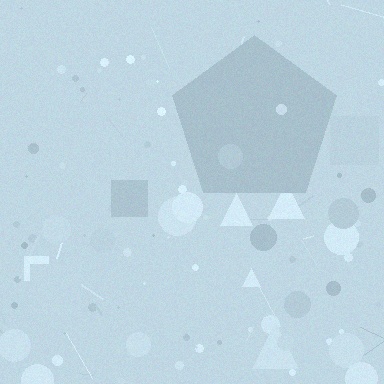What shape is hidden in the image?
A pentagon is hidden in the image.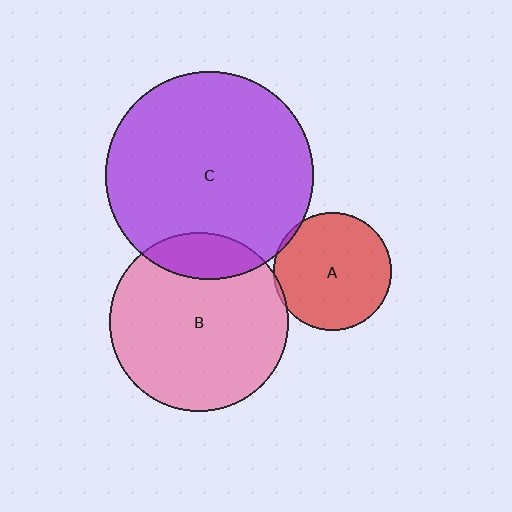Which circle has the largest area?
Circle C (purple).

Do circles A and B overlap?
Yes.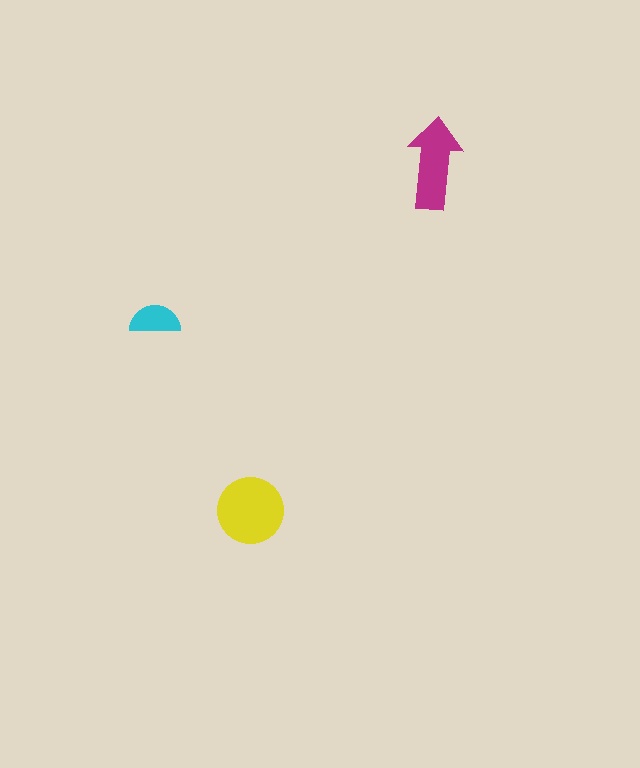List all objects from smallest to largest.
The cyan semicircle, the magenta arrow, the yellow circle.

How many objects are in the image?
There are 3 objects in the image.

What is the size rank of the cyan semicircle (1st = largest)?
3rd.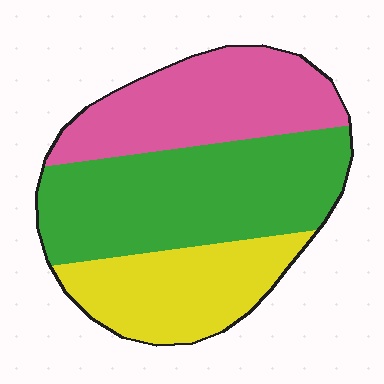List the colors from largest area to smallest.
From largest to smallest: green, pink, yellow.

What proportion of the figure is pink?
Pink takes up between a quarter and a half of the figure.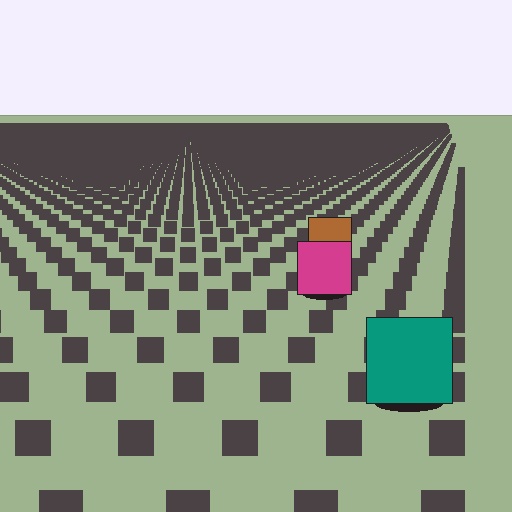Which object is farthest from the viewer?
The brown square is farthest from the viewer. It appears smaller and the ground texture around it is denser.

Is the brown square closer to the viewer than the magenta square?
No. The magenta square is closer — you can tell from the texture gradient: the ground texture is coarser near it.